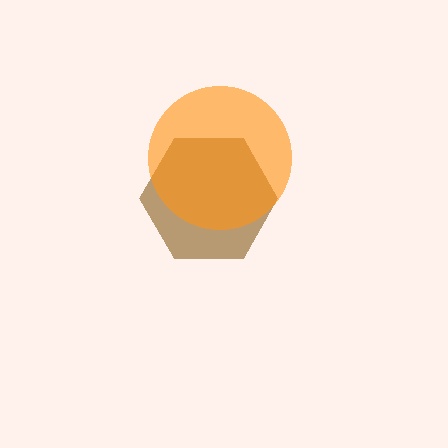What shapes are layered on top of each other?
The layered shapes are: a brown hexagon, an orange circle.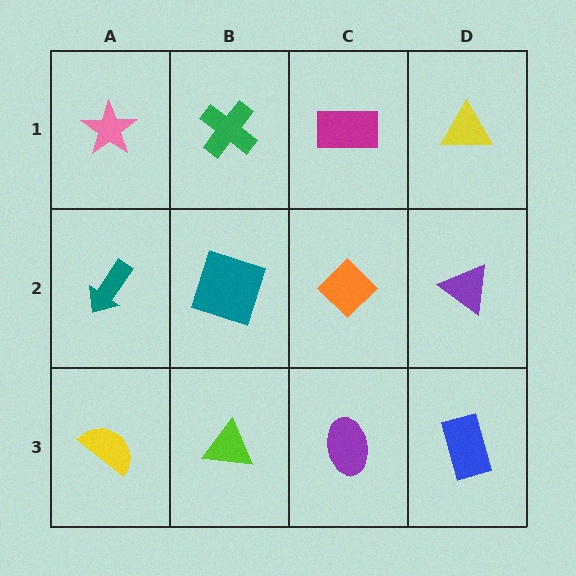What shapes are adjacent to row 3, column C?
An orange diamond (row 2, column C), a lime triangle (row 3, column B), a blue rectangle (row 3, column D).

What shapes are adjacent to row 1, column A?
A teal arrow (row 2, column A), a green cross (row 1, column B).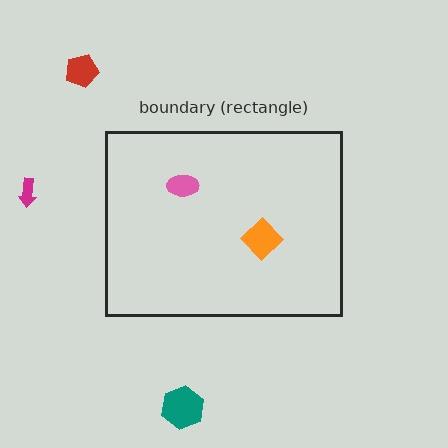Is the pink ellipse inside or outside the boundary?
Inside.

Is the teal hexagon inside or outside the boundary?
Outside.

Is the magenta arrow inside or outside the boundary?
Outside.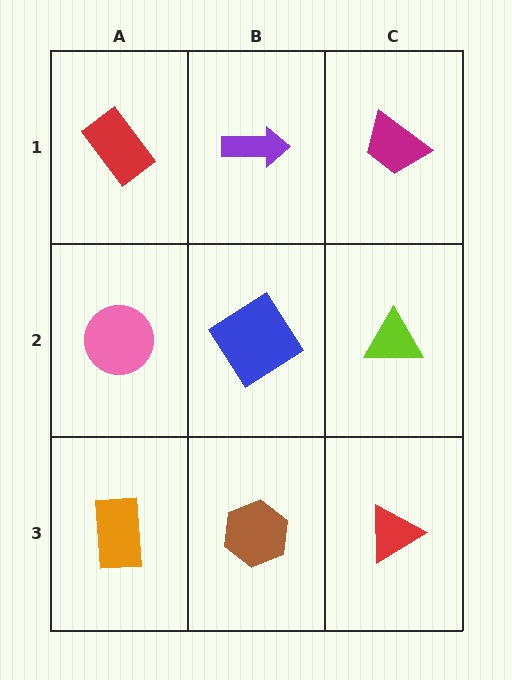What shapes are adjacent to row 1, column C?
A lime triangle (row 2, column C), a purple arrow (row 1, column B).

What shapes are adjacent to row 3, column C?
A lime triangle (row 2, column C), a brown hexagon (row 3, column B).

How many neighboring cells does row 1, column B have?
3.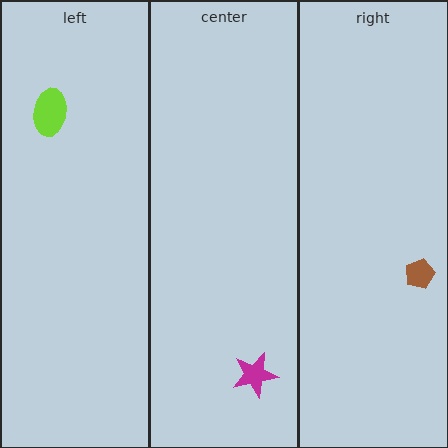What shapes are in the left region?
The lime ellipse.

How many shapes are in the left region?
1.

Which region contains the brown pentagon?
The right region.